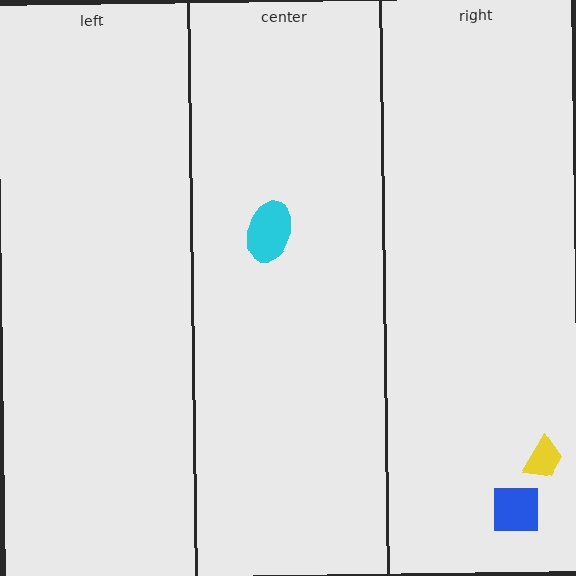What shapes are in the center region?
The cyan ellipse.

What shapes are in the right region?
The yellow trapezoid, the blue square.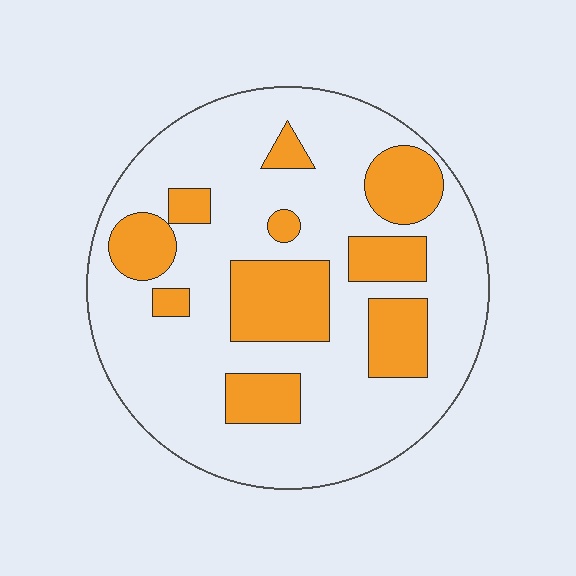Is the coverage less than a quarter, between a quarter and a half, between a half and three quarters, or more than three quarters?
Between a quarter and a half.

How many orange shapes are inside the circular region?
10.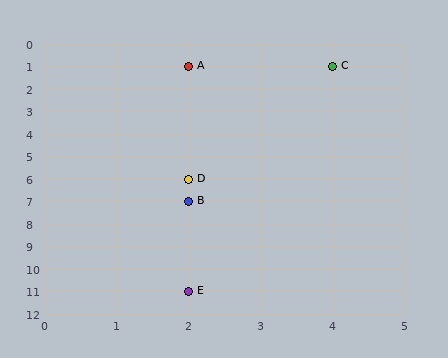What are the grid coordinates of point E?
Point E is at grid coordinates (2, 11).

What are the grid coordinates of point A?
Point A is at grid coordinates (2, 1).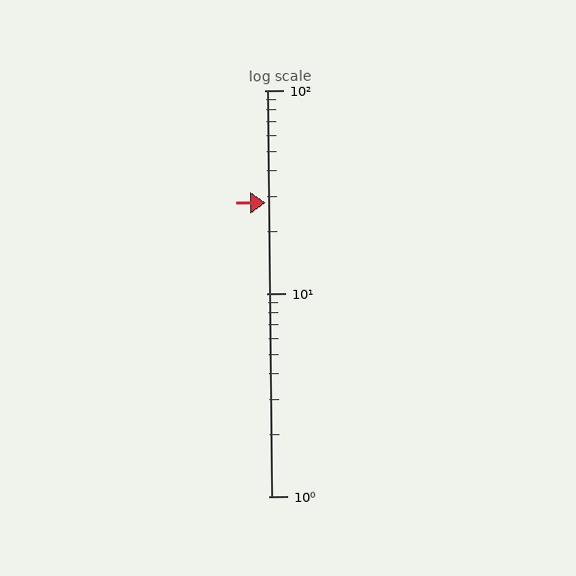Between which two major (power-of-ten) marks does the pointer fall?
The pointer is between 10 and 100.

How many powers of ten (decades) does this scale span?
The scale spans 2 decades, from 1 to 100.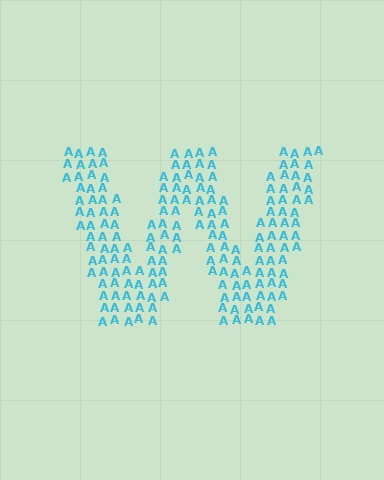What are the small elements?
The small elements are letter A's.